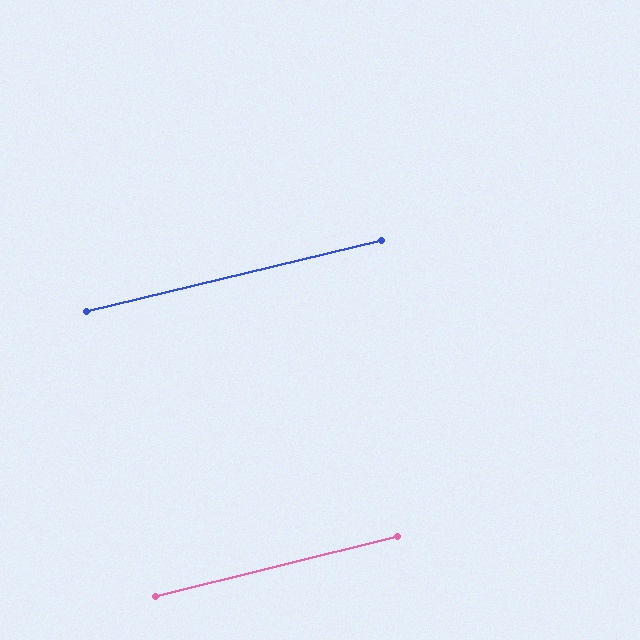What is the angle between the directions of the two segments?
Approximately 0 degrees.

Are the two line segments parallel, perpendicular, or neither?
Parallel — their directions differ by only 0.3°.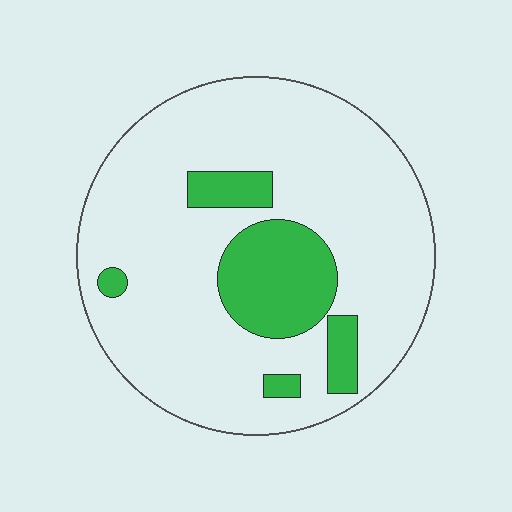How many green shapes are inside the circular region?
5.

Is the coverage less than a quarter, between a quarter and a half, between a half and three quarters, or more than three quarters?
Less than a quarter.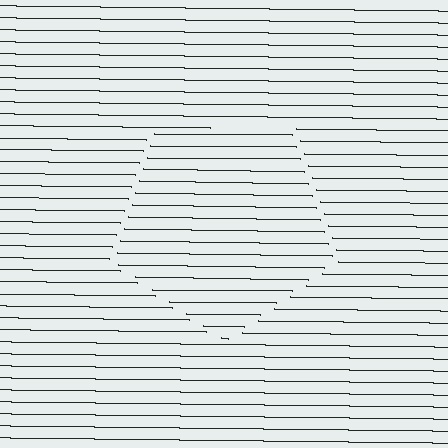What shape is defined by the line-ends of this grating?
An illusory pentagon. The interior of the shape contains the same grating, shifted by half a period — the contour is defined by the phase discontinuity where line-ends from the inner and outer gratings abut.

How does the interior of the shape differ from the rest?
The interior of the shape contains the same grating, shifted by half a period — the contour is defined by the phase discontinuity where line-ends from the inner and outer gratings abut.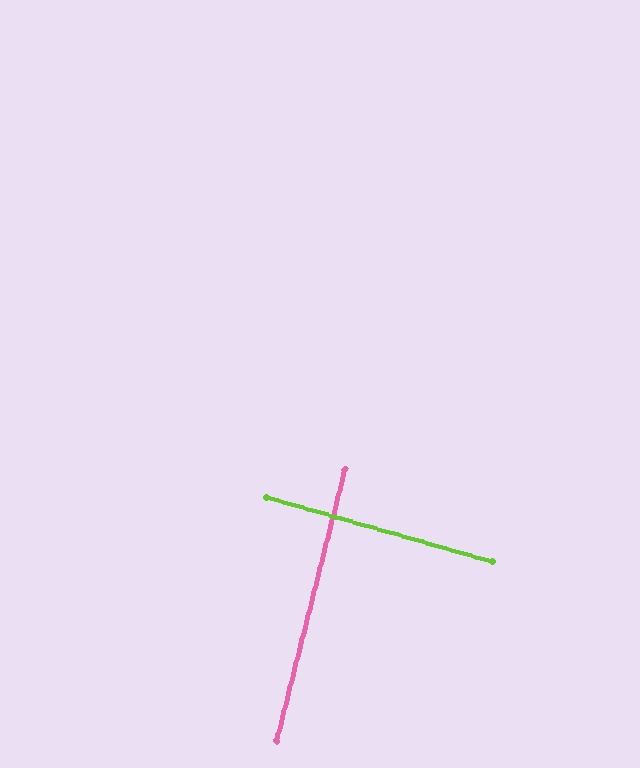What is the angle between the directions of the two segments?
Approximately 88 degrees.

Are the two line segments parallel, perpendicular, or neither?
Perpendicular — they meet at approximately 88°.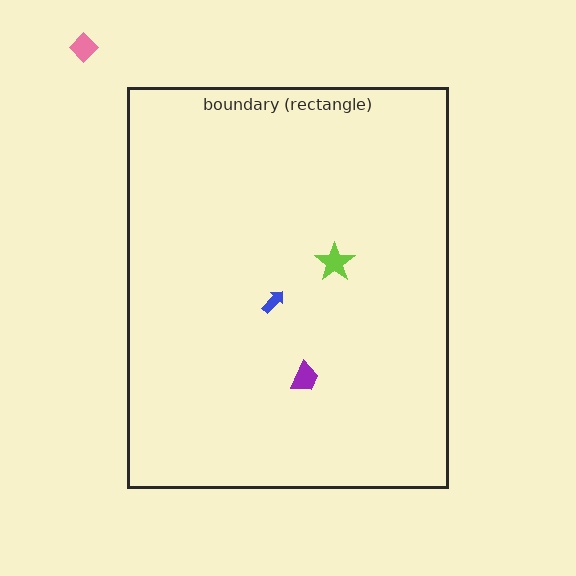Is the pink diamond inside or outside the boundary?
Outside.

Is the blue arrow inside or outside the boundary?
Inside.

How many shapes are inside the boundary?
3 inside, 1 outside.